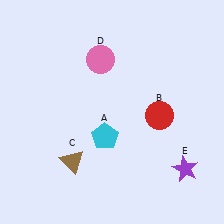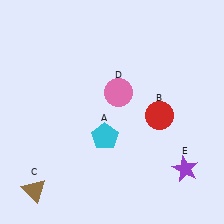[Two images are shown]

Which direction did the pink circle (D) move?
The pink circle (D) moved down.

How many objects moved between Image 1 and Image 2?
2 objects moved between the two images.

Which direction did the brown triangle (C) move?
The brown triangle (C) moved left.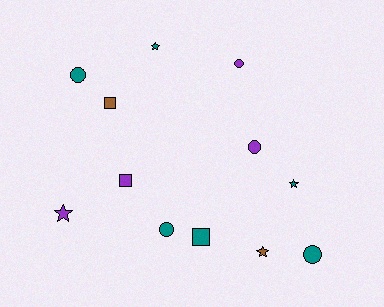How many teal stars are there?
There are 2 teal stars.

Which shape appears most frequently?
Circle, with 5 objects.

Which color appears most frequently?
Teal, with 6 objects.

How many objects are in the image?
There are 12 objects.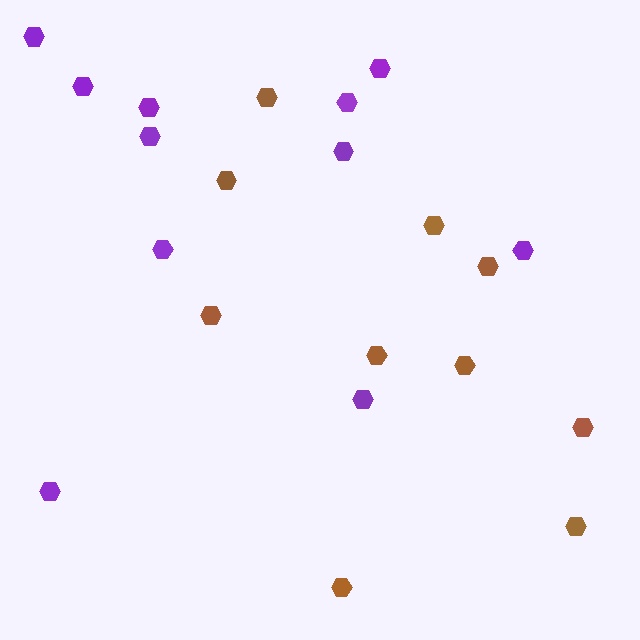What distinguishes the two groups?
There are 2 groups: one group of brown hexagons (10) and one group of purple hexagons (11).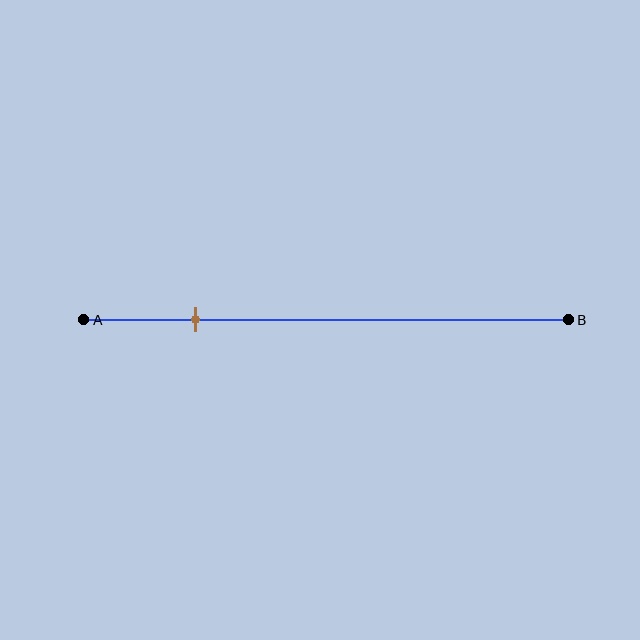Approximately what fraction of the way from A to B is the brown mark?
The brown mark is approximately 25% of the way from A to B.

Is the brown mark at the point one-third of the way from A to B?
No, the mark is at about 25% from A, not at the 33% one-third point.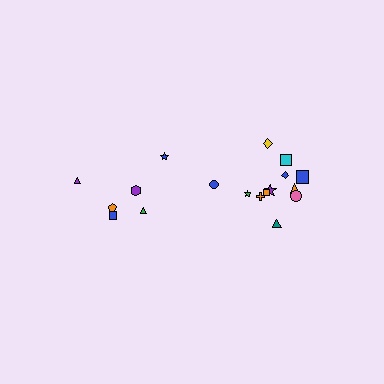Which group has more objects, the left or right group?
The right group.